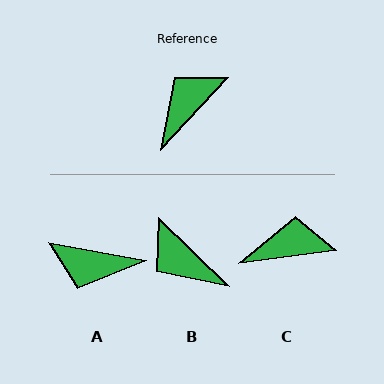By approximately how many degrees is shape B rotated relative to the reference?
Approximately 89 degrees counter-clockwise.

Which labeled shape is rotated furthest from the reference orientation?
A, about 123 degrees away.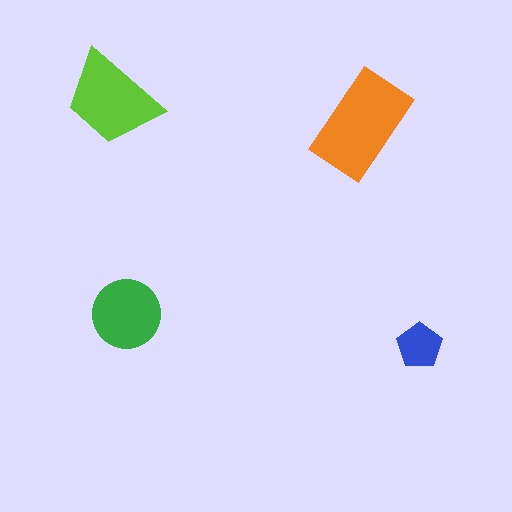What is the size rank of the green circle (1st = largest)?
3rd.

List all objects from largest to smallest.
The orange rectangle, the lime trapezoid, the green circle, the blue pentagon.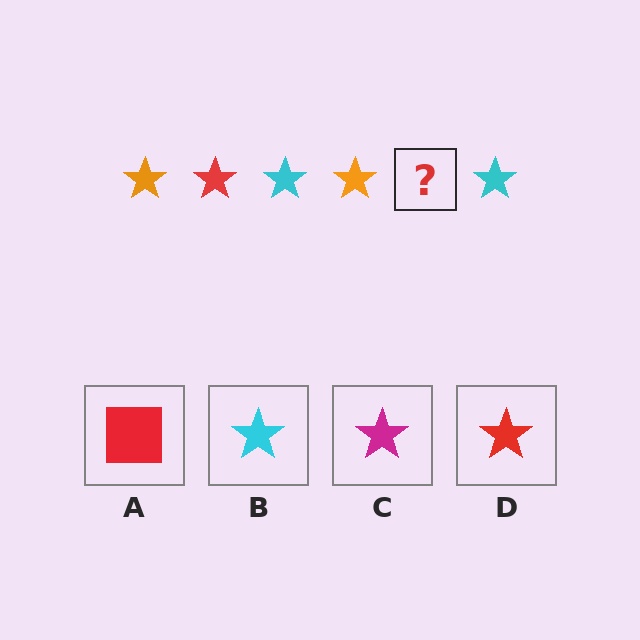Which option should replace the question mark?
Option D.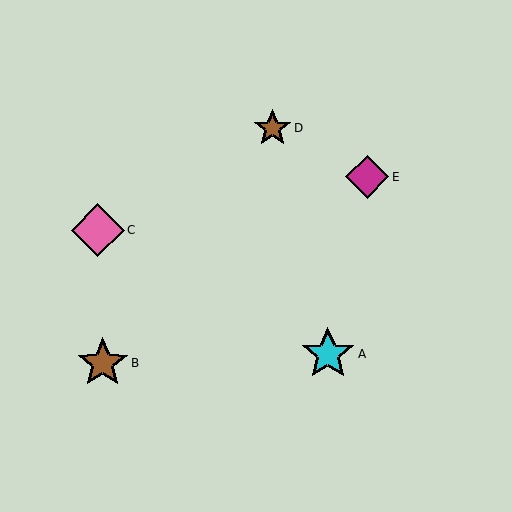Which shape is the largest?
The cyan star (labeled A) is the largest.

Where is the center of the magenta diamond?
The center of the magenta diamond is at (367, 177).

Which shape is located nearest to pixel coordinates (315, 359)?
The cyan star (labeled A) at (328, 354) is nearest to that location.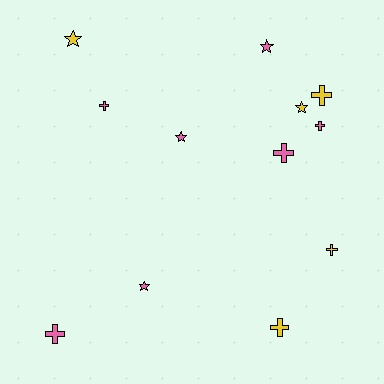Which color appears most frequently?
Pink, with 7 objects.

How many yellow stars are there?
There are 2 yellow stars.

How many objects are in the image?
There are 12 objects.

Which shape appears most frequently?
Cross, with 7 objects.